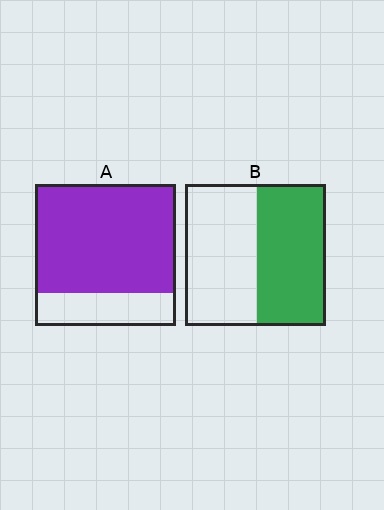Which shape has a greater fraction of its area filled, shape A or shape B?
Shape A.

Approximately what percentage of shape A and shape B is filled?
A is approximately 75% and B is approximately 50%.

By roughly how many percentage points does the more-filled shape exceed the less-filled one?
By roughly 30 percentage points (A over B).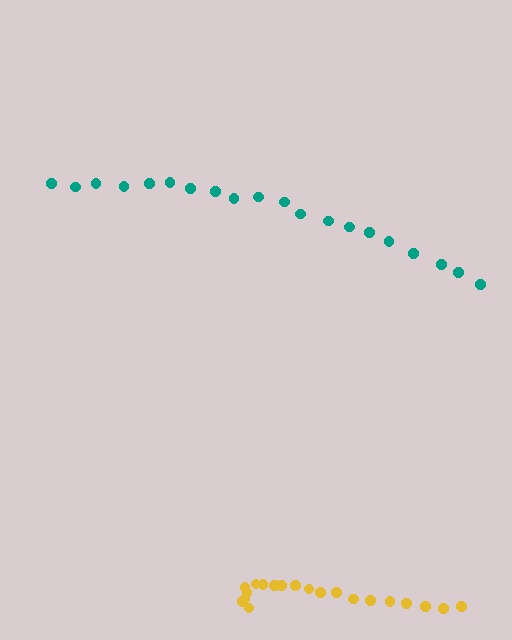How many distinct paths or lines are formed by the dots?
There are 2 distinct paths.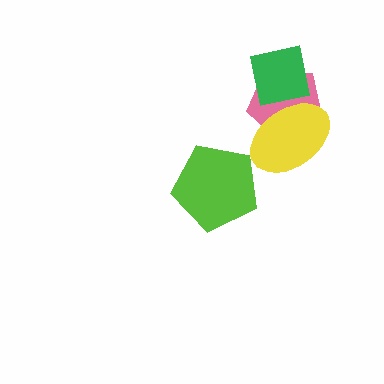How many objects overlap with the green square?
2 objects overlap with the green square.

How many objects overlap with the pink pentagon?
2 objects overlap with the pink pentagon.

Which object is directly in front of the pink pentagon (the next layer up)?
The green square is directly in front of the pink pentagon.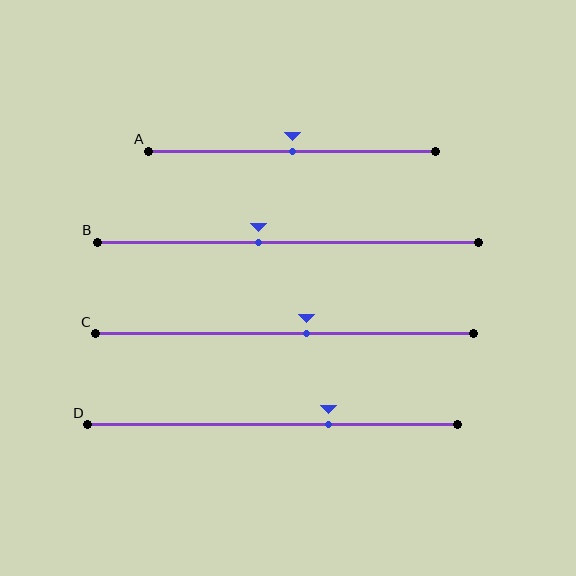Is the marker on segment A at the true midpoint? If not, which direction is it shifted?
Yes, the marker on segment A is at the true midpoint.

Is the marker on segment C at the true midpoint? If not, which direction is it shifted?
No, the marker on segment C is shifted to the right by about 6% of the segment length.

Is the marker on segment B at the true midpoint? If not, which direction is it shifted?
No, the marker on segment B is shifted to the left by about 8% of the segment length.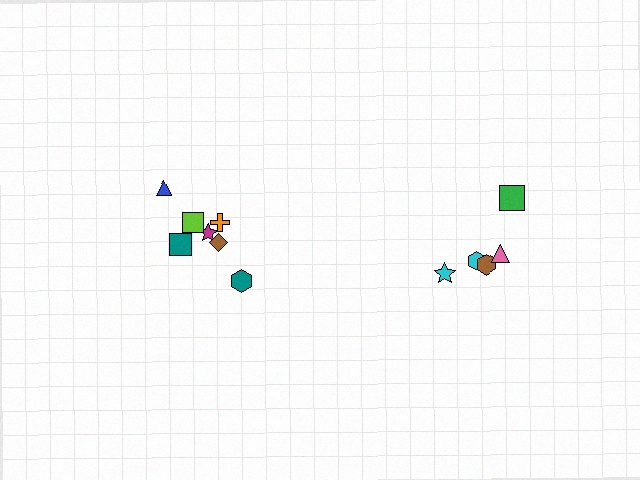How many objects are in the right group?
There are 5 objects.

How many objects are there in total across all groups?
There are 12 objects.